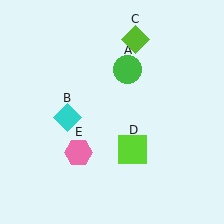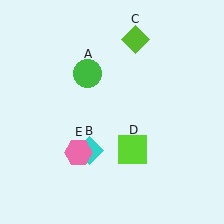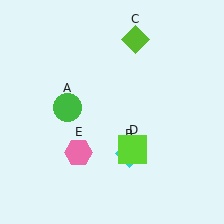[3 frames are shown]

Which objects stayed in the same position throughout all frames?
Lime diamond (object C) and lime square (object D) and pink hexagon (object E) remained stationary.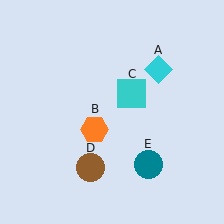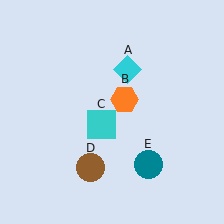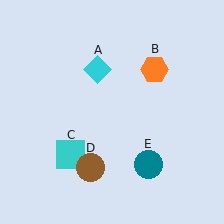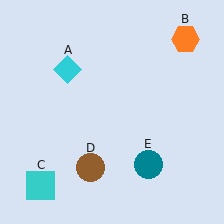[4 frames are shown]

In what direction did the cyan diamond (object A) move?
The cyan diamond (object A) moved left.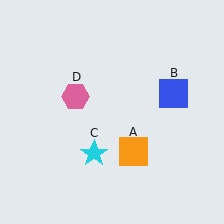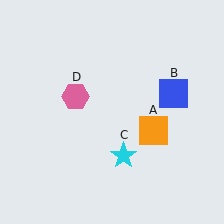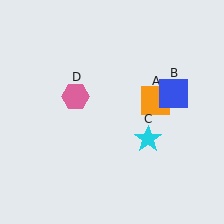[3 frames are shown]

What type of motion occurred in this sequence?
The orange square (object A), cyan star (object C) rotated counterclockwise around the center of the scene.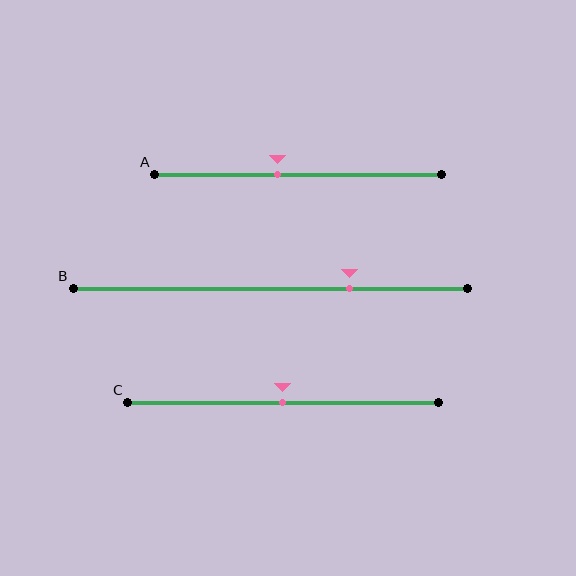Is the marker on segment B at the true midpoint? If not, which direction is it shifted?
No, the marker on segment B is shifted to the right by about 20% of the segment length.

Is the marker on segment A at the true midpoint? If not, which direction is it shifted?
No, the marker on segment A is shifted to the left by about 7% of the segment length.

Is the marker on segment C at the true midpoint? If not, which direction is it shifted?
Yes, the marker on segment C is at the true midpoint.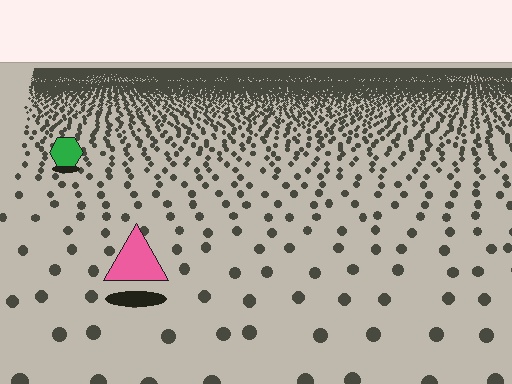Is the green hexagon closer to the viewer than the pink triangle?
No. The pink triangle is closer — you can tell from the texture gradient: the ground texture is coarser near it.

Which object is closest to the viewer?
The pink triangle is closest. The texture marks near it are larger and more spread out.